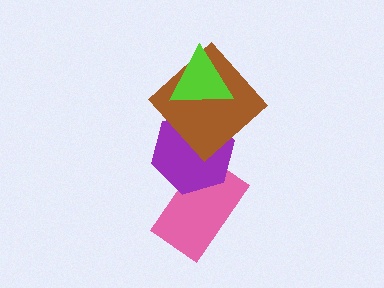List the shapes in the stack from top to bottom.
From top to bottom: the lime triangle, the brown diamond, the purple hexagon, the pink rectangle.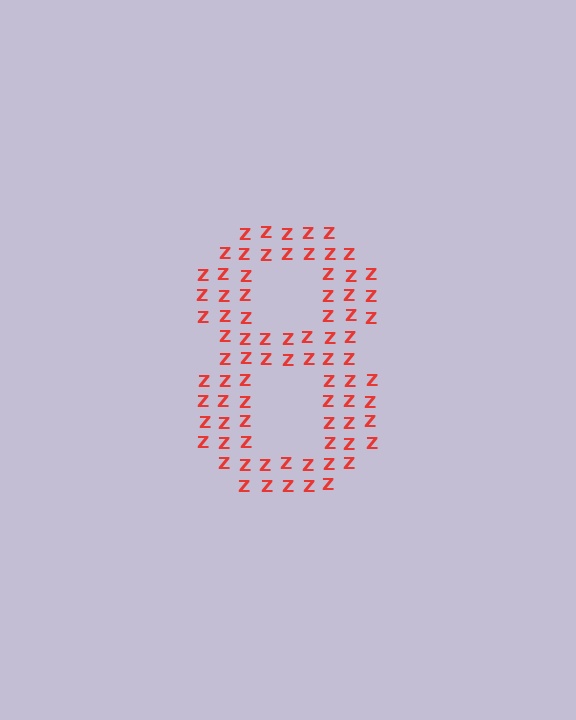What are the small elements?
The small elements are letter Z's.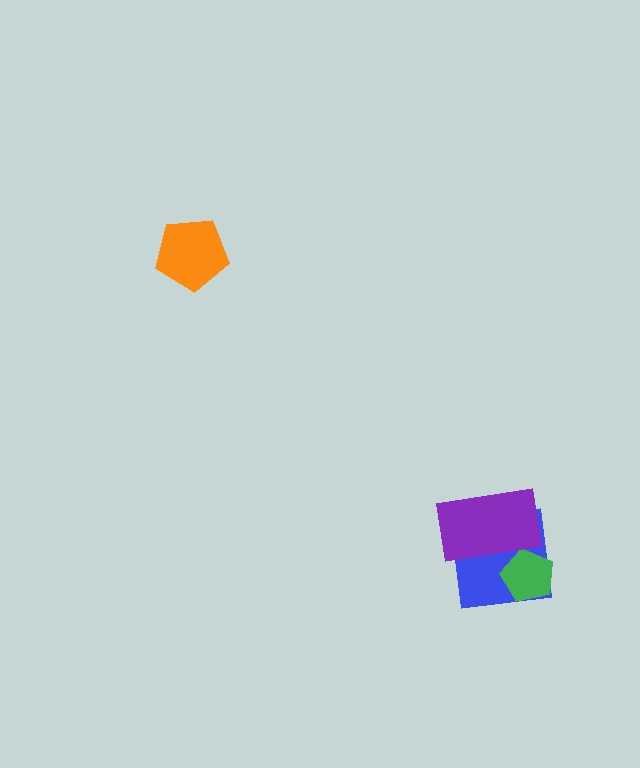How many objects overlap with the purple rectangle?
2 objects overlap with the purple rectangle.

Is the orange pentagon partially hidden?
No, no other shape covers it.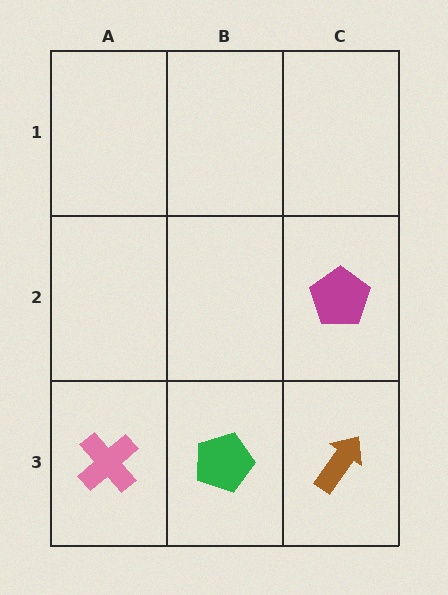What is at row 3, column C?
A brown arrow.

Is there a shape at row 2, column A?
No, that cell is empty.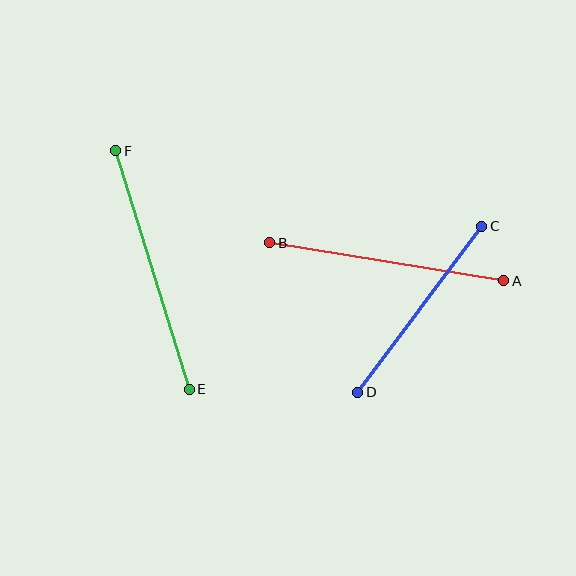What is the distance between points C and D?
The distance is approximately 207 pixels.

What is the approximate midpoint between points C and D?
The midpoint is at approximately (420, 309) pixels.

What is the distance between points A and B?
The distance is approximately 237 pixels.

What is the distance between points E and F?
The distance is approximately 249 pixels.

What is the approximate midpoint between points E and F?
The midpoint is at approximately (152, 270) pixels.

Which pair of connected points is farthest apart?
Points E and F are farthest apart.